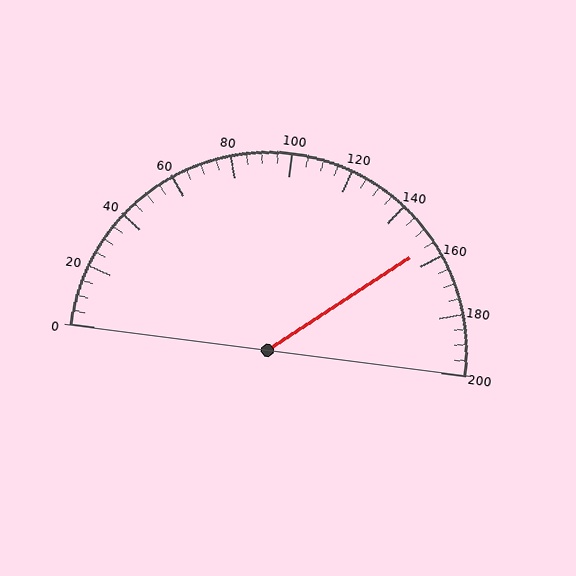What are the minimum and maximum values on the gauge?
The gauge ranges from 0 to 200.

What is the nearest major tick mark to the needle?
The nearest major tick mark is 160.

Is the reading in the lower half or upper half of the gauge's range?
The reading is in the upper half of the range (0 to 200).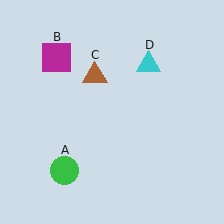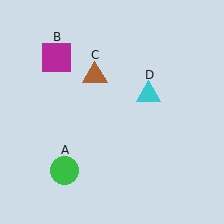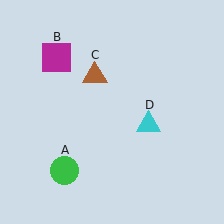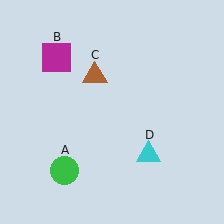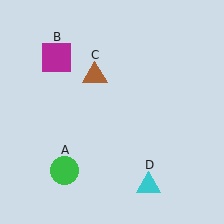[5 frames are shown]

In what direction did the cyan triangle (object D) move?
The cyan triangle (object D) moved down.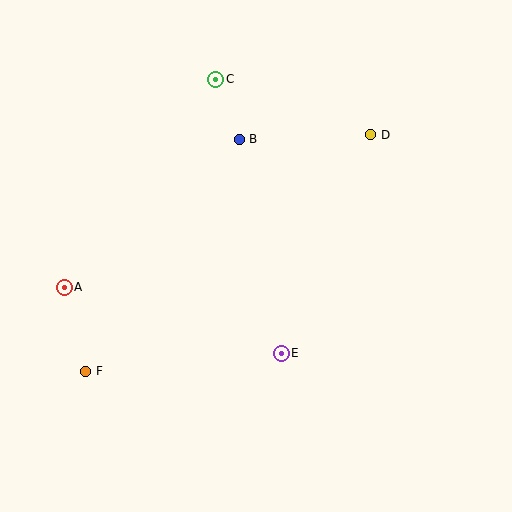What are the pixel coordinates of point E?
Point E is at (281, 353).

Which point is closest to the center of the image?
Point E at (281, 353) is closest to the center.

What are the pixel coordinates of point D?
Point D is at (371, 135).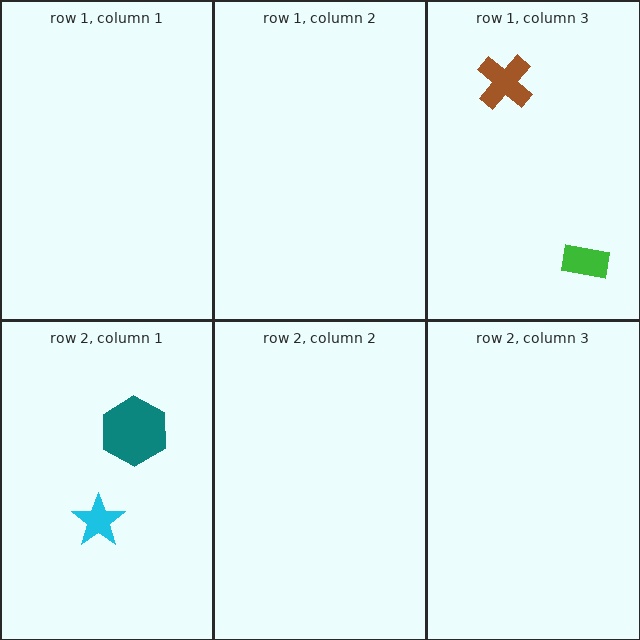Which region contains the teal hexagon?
The row 2, column 1 region.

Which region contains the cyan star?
The row 2, column 1 region.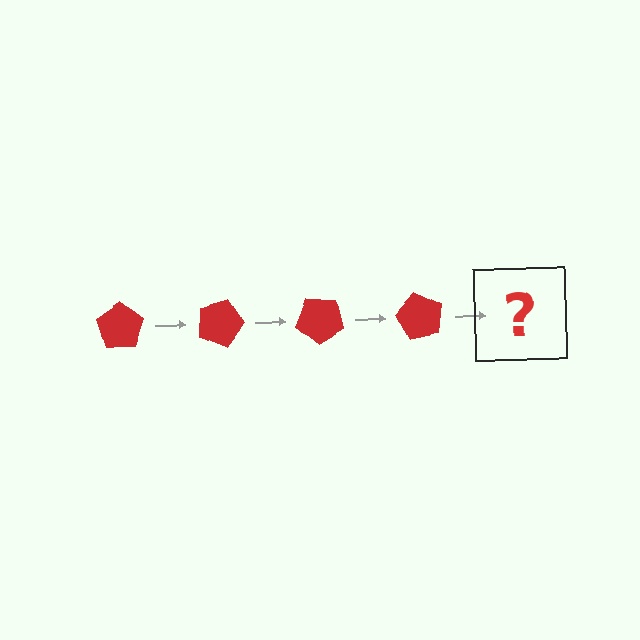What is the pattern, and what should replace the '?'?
The pattern is that the pentagon rotates 20 degrees each step. The '?' should be a red pentagon rotated 80 degrees.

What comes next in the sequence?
The next element should be a red pentagon rotated 80 degrees.